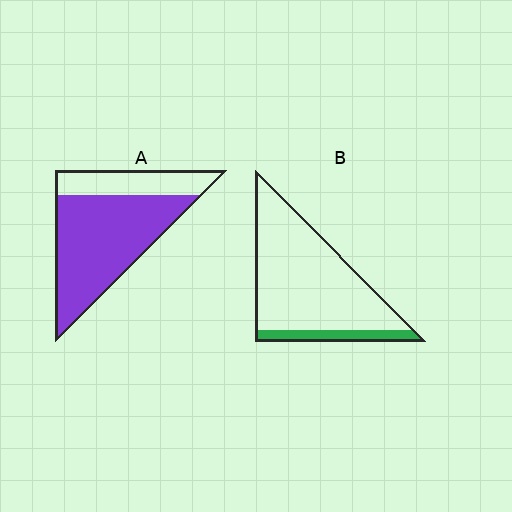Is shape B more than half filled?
No.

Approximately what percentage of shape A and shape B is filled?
A is approximately 75% and B is approximately 15%.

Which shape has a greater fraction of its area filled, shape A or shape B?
Shape A.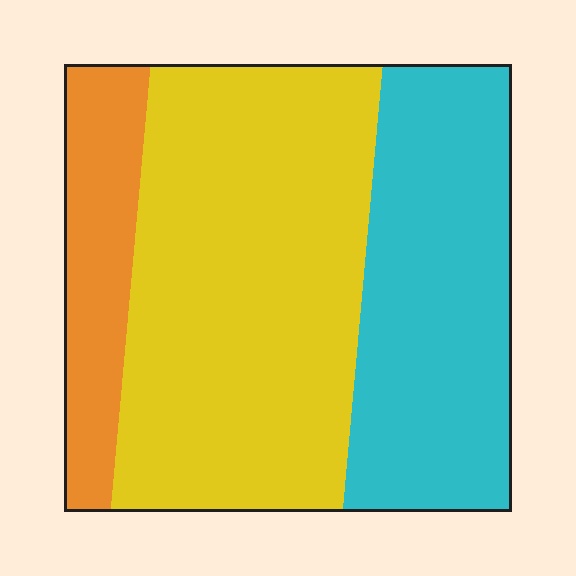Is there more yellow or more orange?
Yellow.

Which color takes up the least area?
Orange, at roughly 15%.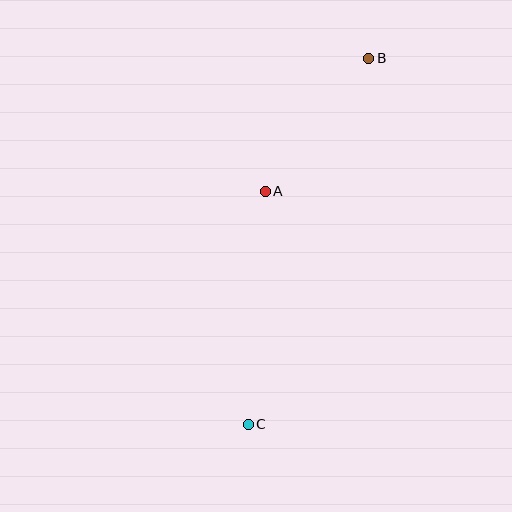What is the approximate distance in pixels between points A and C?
The distance between A and C is approximately 233 pixels.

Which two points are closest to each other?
Points A and B are closest to each other.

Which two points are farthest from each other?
Points B and C are farthest from each other.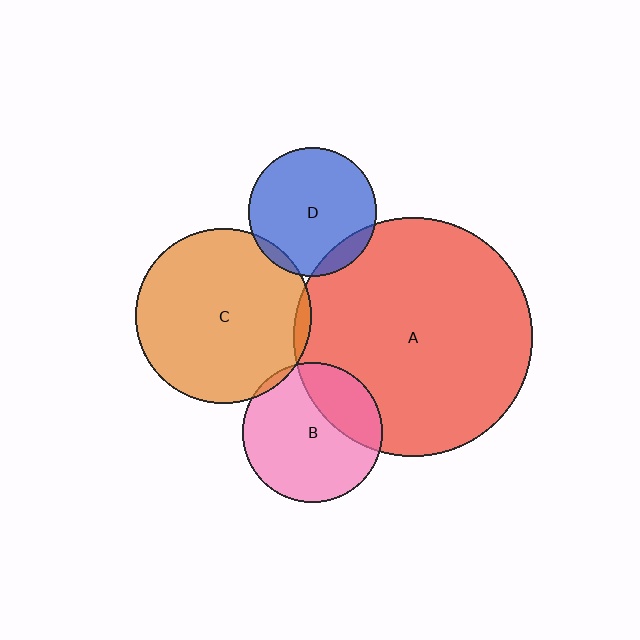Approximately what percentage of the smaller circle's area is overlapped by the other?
Approximately 5%.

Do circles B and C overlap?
Yes.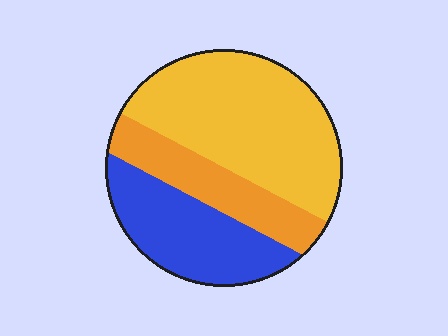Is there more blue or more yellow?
Yellow.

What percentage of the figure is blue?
Blue covers roughly 30% of the figure.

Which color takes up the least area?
Orange, at roughly 20%.